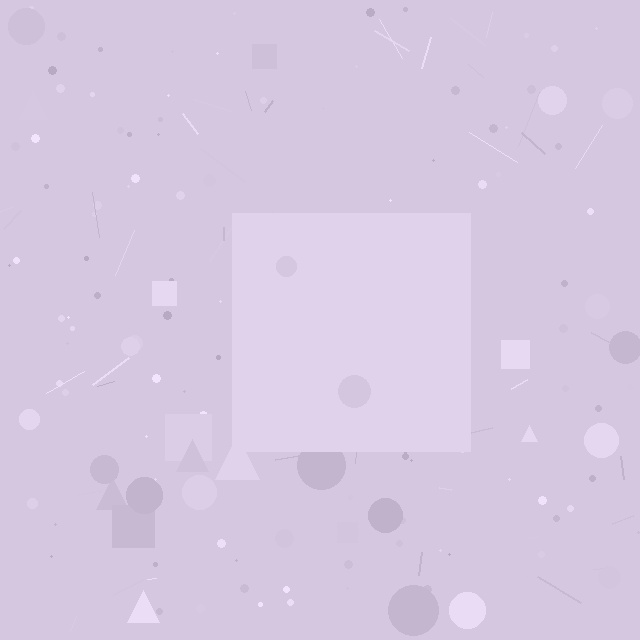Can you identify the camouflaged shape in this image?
The camouflaged shape is a square.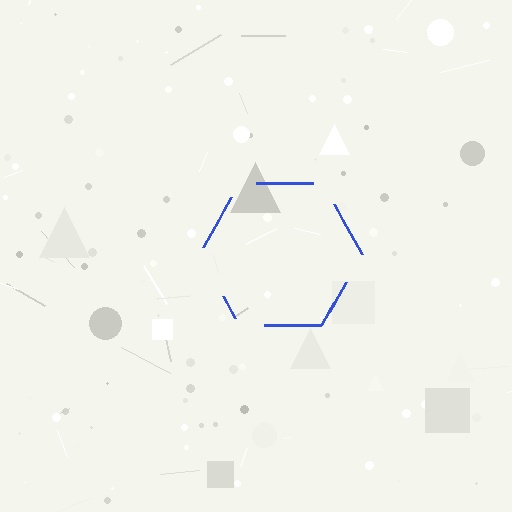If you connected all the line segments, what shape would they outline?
They would outline a hexagon.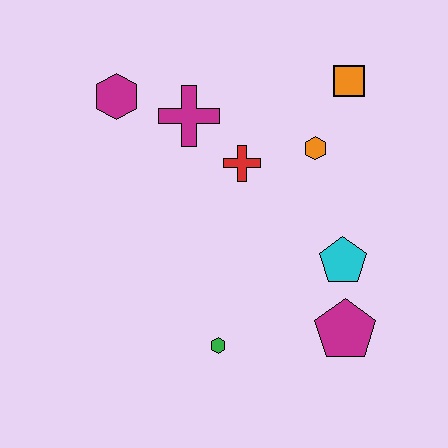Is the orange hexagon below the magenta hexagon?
Yes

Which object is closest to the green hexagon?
The magenta pentagon is closest to the green hexagon.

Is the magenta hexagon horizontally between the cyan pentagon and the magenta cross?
No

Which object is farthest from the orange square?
The green hexagon is farthest from the orange square.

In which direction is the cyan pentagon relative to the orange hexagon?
The cyan pentagon is below the orange hexagon.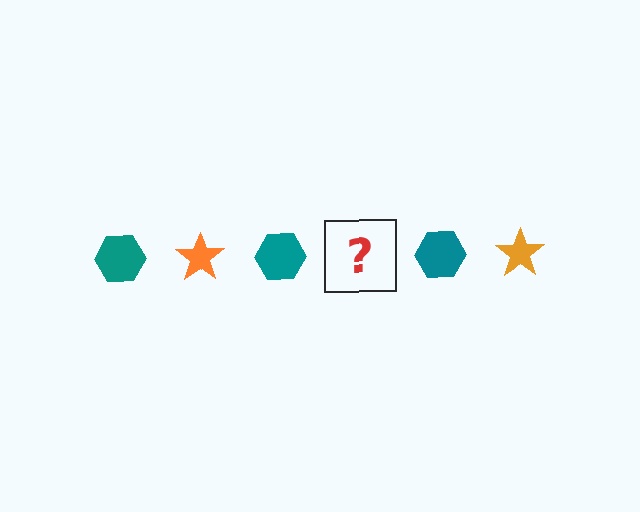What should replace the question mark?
The question mark should be replaced with an orange star.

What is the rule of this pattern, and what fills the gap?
The rule is that the pattern alternates between teal hexagon and orange star. The gap should be filled with an orange star.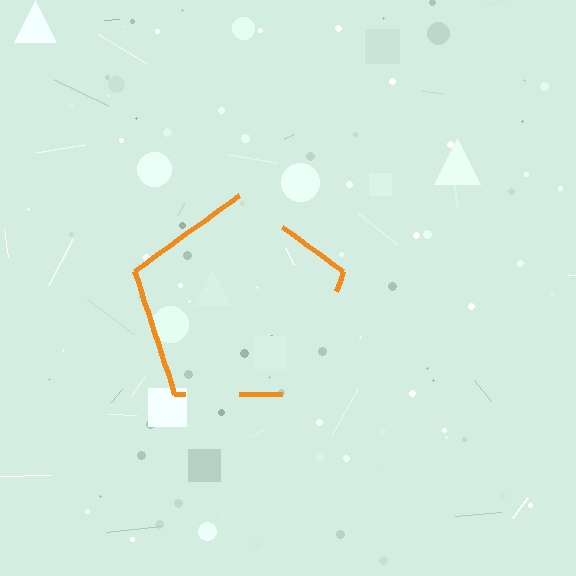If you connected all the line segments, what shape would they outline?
They would outline a pentagon.